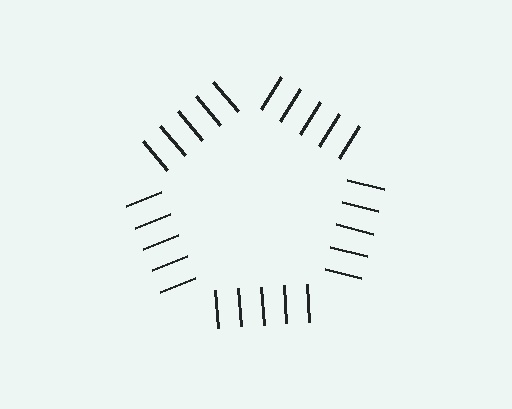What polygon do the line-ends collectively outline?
An illusory pentagon — the line segments terminate on its edges but no continuous stroke is drawn.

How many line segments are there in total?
25 — 5 along each of the 5 edges.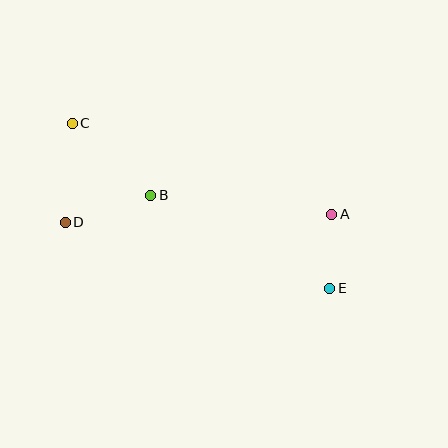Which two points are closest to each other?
Points A and E are closest to each other.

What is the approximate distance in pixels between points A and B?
The distance between A and B is approximately 182 pixels.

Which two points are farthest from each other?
Points C and E are farthest from each other.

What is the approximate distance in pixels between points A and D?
The distance between A and D is approximately 267 pixels.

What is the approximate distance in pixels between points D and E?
The distance between D and E is approximately 273 pixels.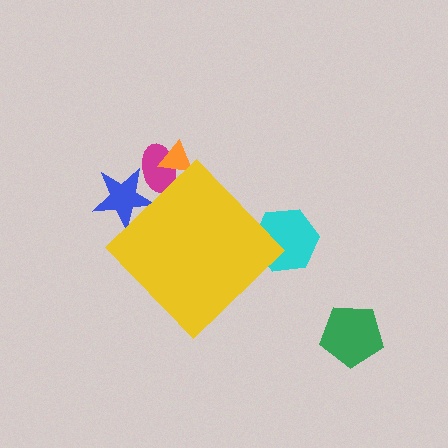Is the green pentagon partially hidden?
No, the green pentagon is fully visible.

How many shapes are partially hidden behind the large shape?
4 shapes are partially hidden.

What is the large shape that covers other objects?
A yellow diamond.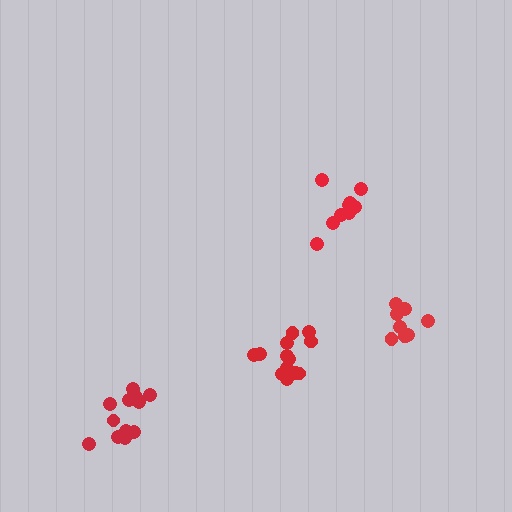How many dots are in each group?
Group 1: 13 dots, Group 2: 13 dots, Group 3: 10 dots, Group 4: 8 dots (44 total).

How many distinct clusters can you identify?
There are 4 distinct clusters.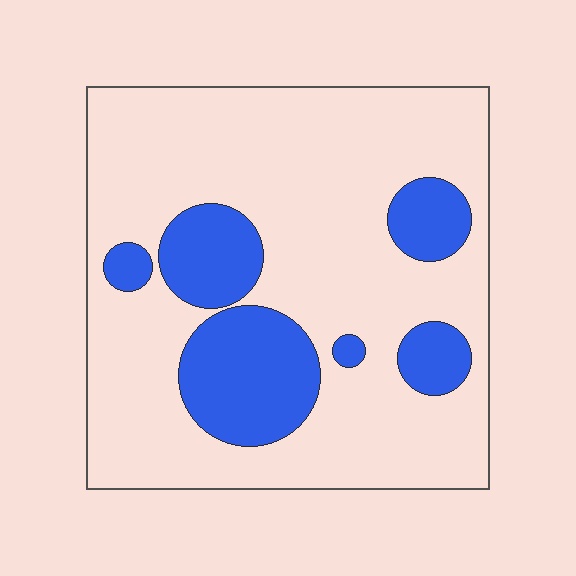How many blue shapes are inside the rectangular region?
6.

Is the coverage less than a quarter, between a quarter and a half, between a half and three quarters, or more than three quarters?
Less than a quarter.